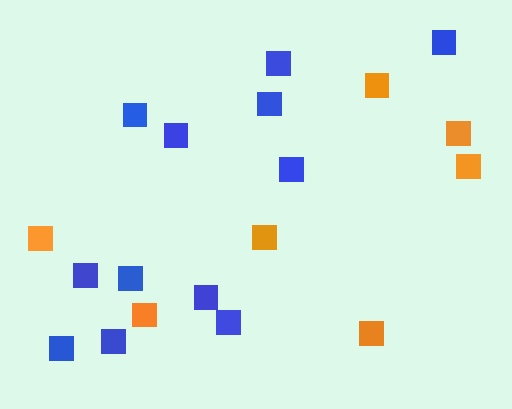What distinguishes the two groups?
There are 2 groups: one group of blue squares (12) and one group of orange squares (7).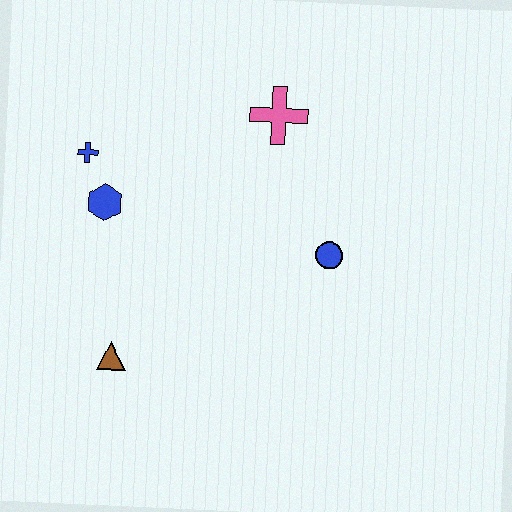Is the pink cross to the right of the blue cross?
Yes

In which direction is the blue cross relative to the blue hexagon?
The blue cross is above the blue hexagon.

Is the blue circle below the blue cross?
Yes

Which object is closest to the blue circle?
The pink cross is closest to the blue circle.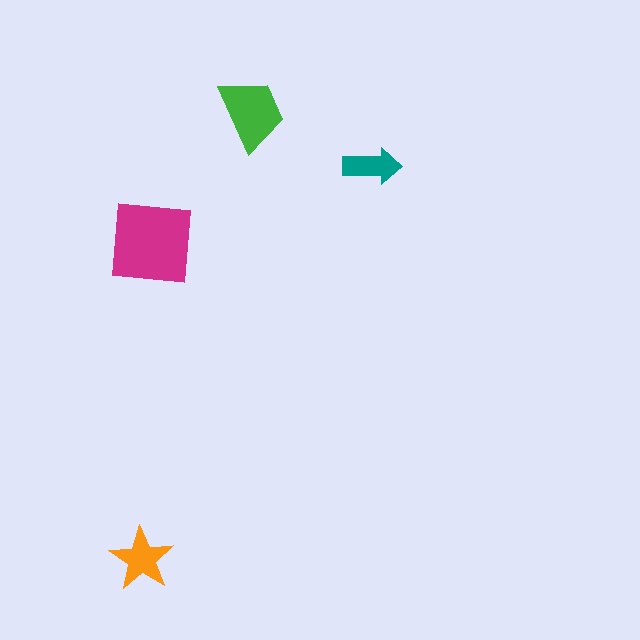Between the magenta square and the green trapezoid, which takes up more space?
The magenta square.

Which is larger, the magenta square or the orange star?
The magenta square.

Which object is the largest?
The magenta square.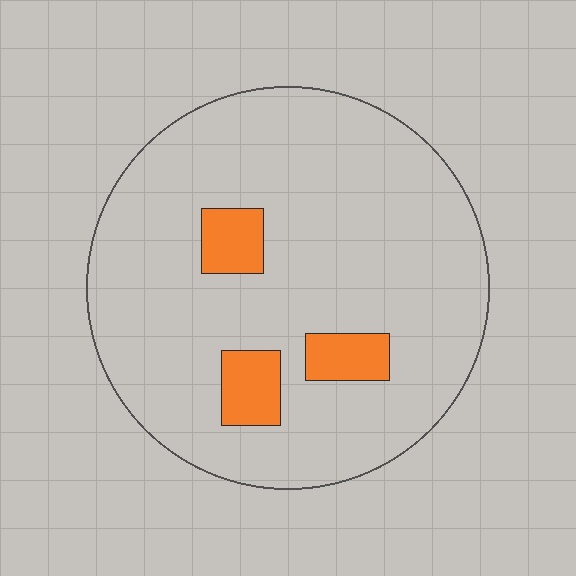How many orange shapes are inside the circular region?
3.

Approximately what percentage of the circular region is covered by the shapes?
Approximately 10%.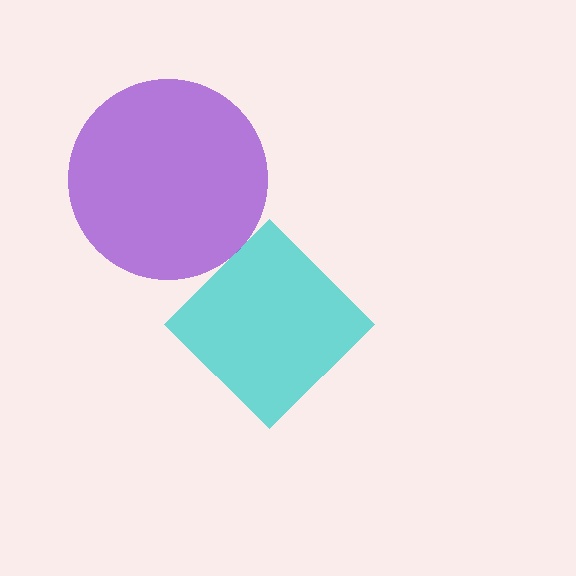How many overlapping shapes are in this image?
There are 2 overlapping shapes in the image.